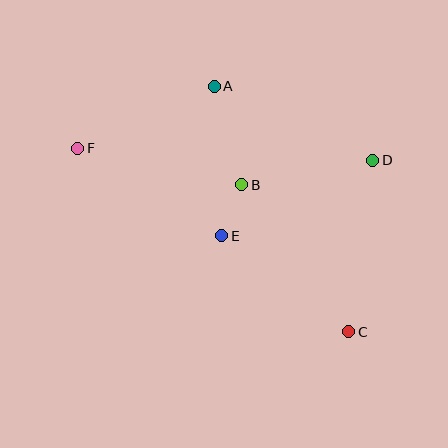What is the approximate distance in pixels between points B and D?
The distance between B and D is approximately 133 pixels.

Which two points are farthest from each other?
Points C and F are farthest from each other.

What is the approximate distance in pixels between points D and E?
The distance between D and E is approximately 169 pixels.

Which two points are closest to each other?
Points B and E are closest to each other.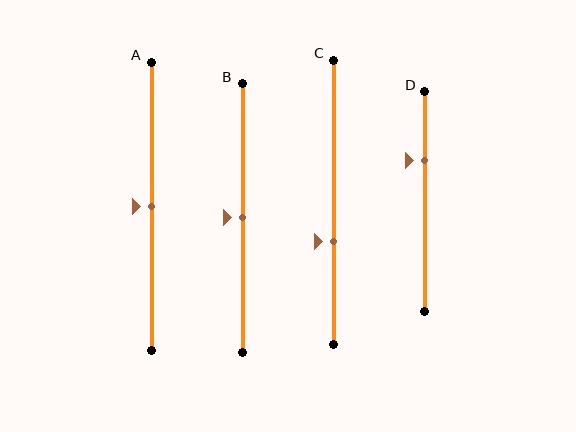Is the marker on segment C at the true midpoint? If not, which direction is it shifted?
No, the marker on segment C is shifted downward by about 14% of the segment length.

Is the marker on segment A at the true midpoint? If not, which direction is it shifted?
Yes, the marker on segment A is at the true midpoint.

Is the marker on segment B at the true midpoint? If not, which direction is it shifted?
Yes, the marker on segment B is at the true midpoint.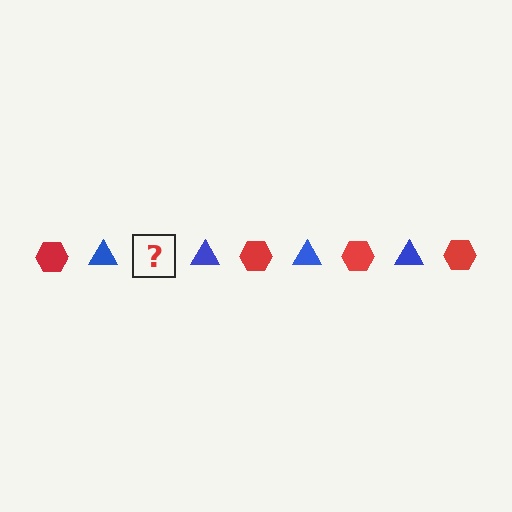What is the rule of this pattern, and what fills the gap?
The rule is that the pattern alternates between red hexagon and blue triangle. The gap should be filled with a red hexagon.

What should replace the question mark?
The question mark should be replaced with a red hexagon.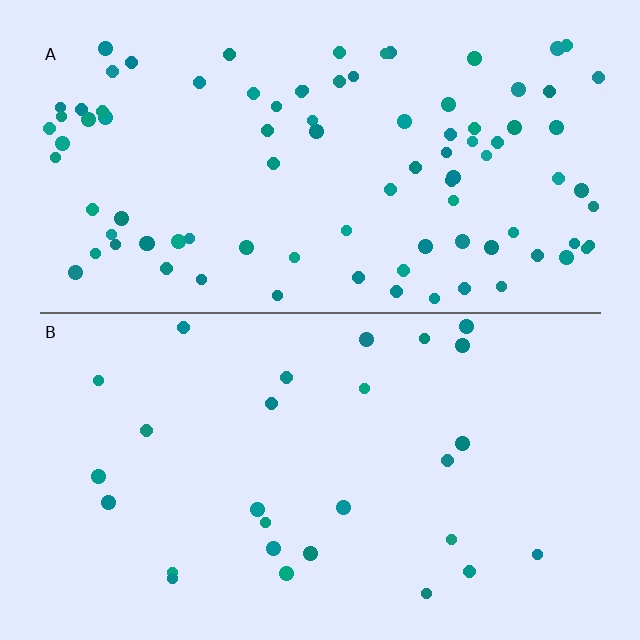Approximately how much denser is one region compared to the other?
Approximately 3.3× — region A over region B.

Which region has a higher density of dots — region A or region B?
A (the top).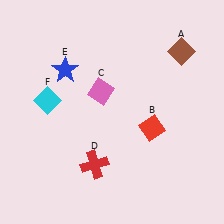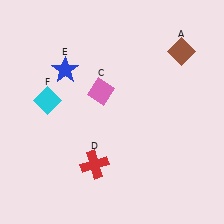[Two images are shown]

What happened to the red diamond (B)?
The red diamond (B) was removed in Image 2. It was in the bottom-right area of Image 1.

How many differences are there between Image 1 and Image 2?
There is 1 difference between the two images.